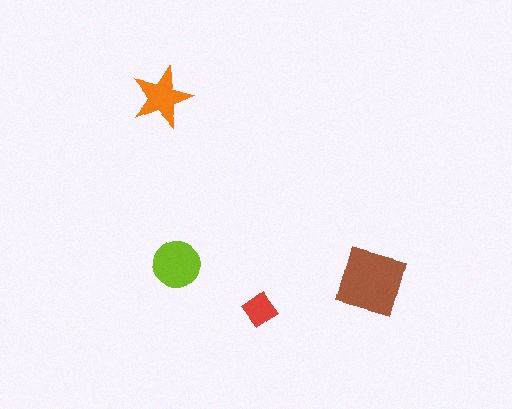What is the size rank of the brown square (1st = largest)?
1st.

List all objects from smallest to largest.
The red diamond, the orange star, the lime circle, the brown square.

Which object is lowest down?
The red diamond is bottommost.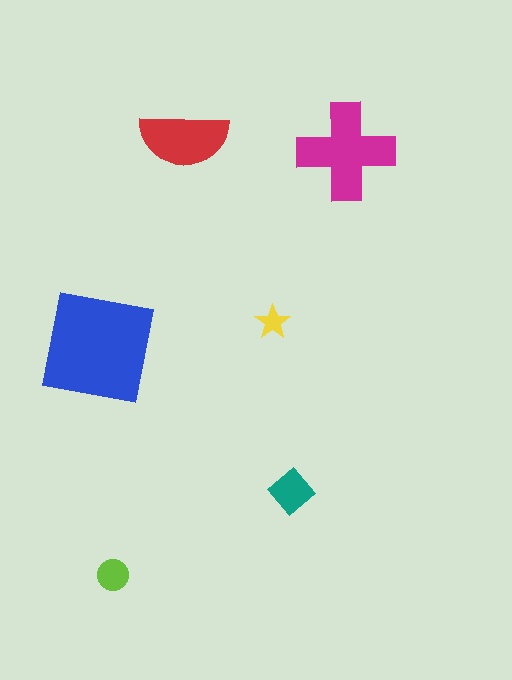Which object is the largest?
The blue square.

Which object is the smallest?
The yellow star.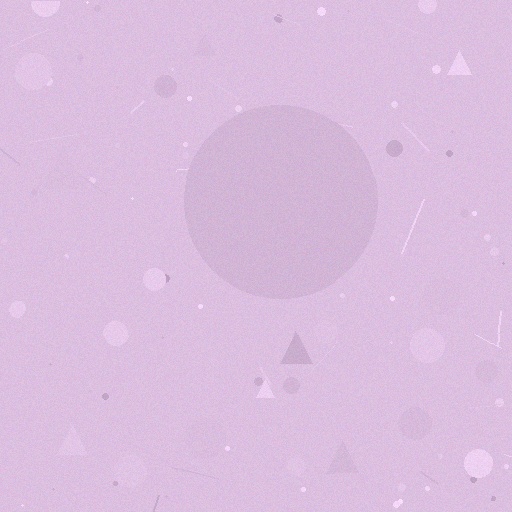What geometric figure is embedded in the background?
A circle is embedded in the background.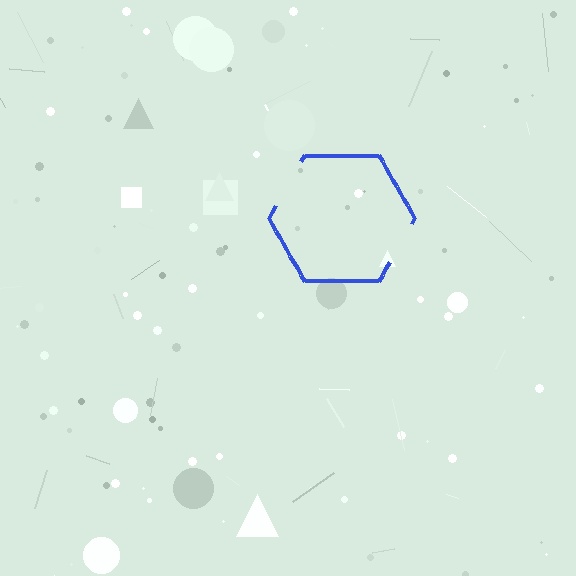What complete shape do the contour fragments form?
The contour fragments form a hexagon.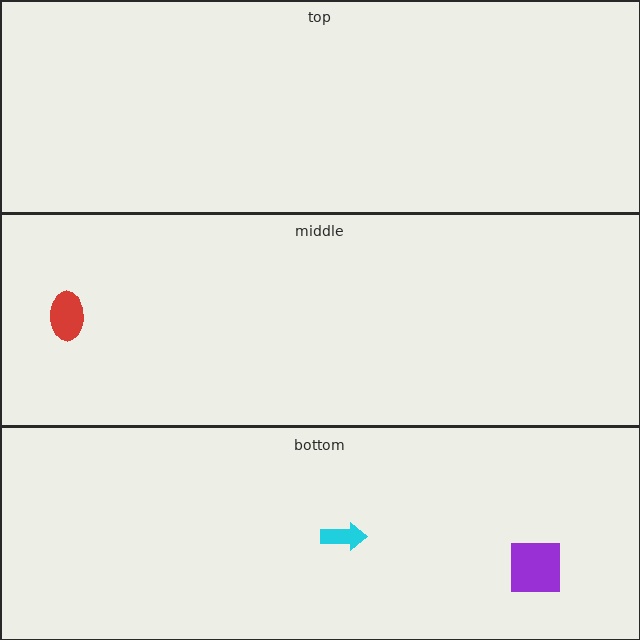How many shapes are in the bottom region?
2.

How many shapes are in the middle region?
1.